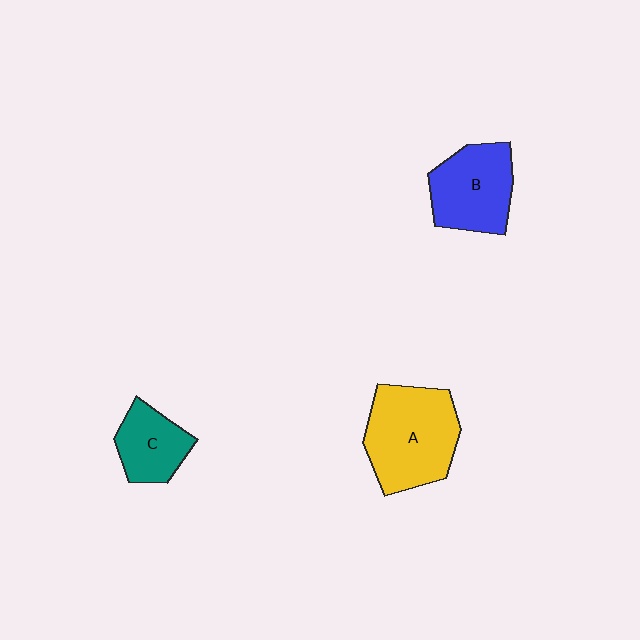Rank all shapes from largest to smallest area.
From largest to smallest: A (yellow), B (blue), C (teal).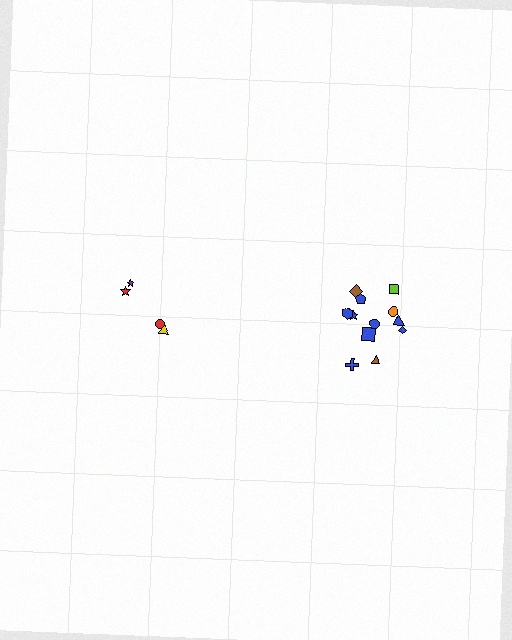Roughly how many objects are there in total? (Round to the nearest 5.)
Roughly 15 objects in total.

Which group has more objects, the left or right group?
The right group.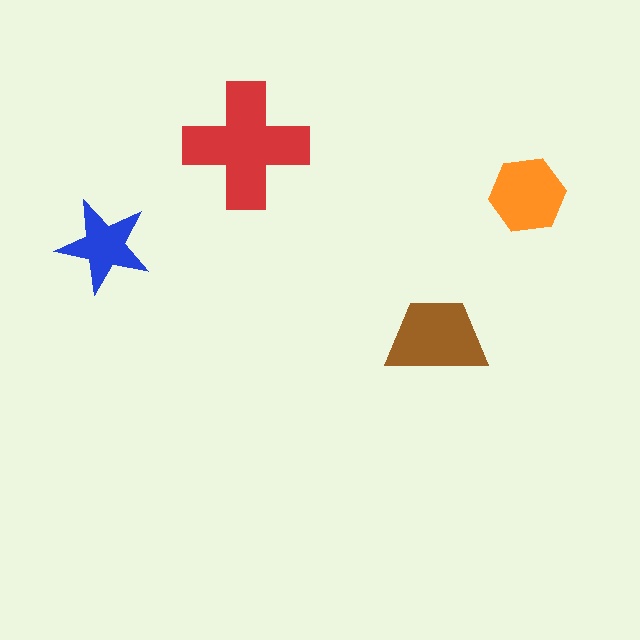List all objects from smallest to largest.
The blue star, the orange hexagon, the brown trapezoid, the red cross.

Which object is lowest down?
The brown trapezoid is bottommost.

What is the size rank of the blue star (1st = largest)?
4th.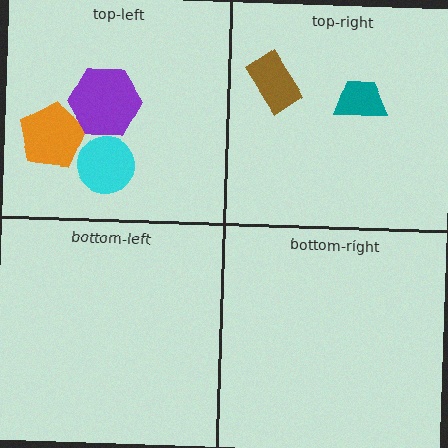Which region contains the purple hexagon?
The top-left region.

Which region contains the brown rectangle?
The top-right region.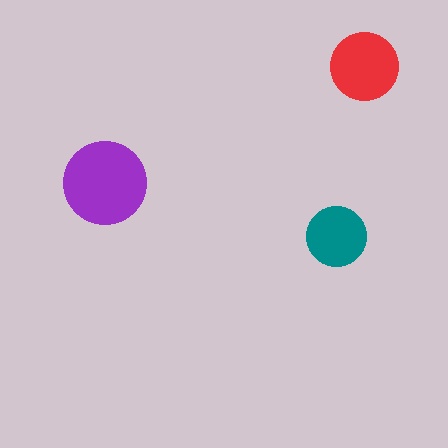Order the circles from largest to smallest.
the purple one, the red one, the teal one.